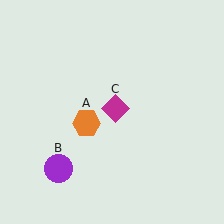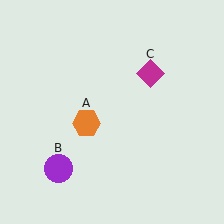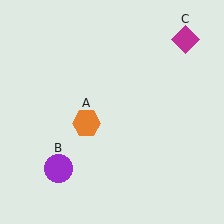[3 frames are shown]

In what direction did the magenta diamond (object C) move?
The magenta diamond (object C) moved up and to the right.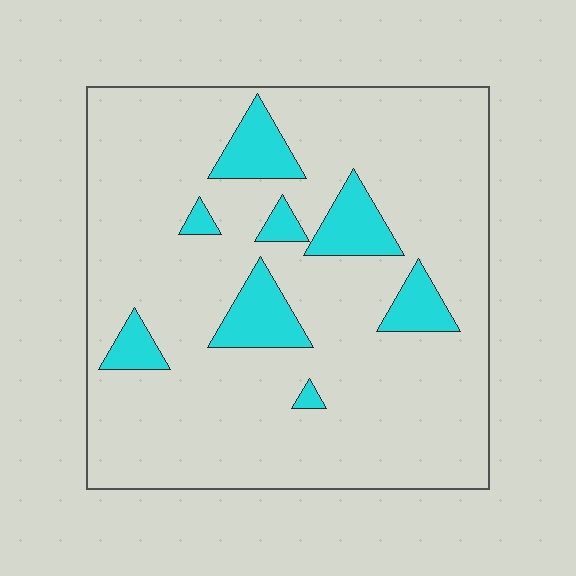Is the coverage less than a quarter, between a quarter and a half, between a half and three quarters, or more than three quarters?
Less than a quarter.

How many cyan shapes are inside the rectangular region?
8.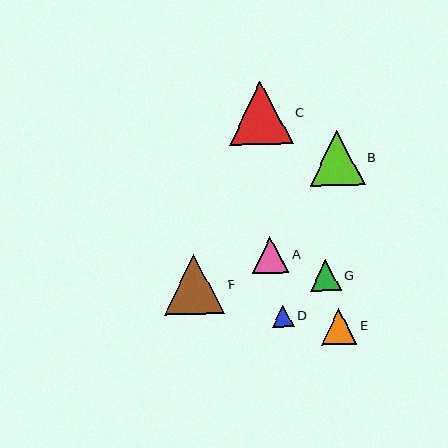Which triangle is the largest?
Triangle C is the largest with a size of approximately 63 pixels.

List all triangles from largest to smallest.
From largest to smallest: C, F, B, A, E, G, D.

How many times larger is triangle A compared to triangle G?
Triangle A is approximately 1.2 times the size of triangle G.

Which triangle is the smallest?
Triangle D is the smallest with a size of approximately 22 pixels.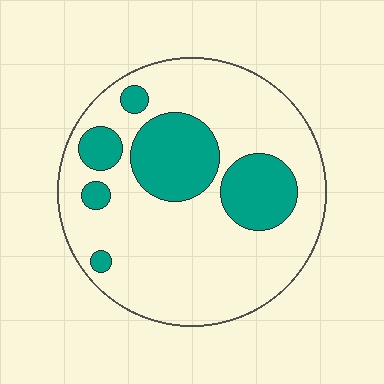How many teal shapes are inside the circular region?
6.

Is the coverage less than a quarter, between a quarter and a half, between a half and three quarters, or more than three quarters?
Between a quarter and a half.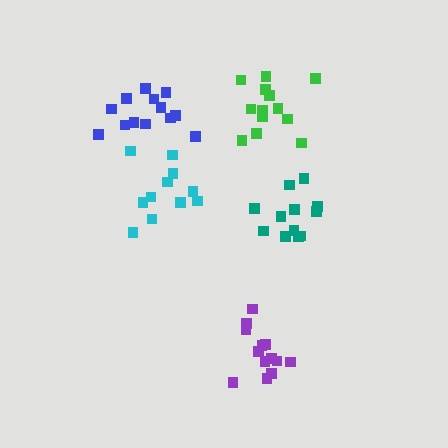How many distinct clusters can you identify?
There are 5 distinct clusters.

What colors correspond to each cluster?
The clusters are colored: blue, purple, cyan, green, teal.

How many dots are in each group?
Group 1: 13 dots, Group 2: 13 dots, Group 3: 11 dots, Group 4: 13 dots, Group 5: 12 dots (62 total).